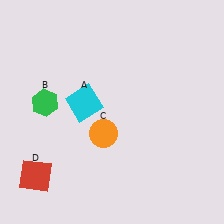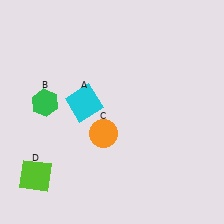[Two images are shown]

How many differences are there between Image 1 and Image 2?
There is 1 difference between the two images.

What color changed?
The square (D) changed from red in Image 1 to lime in Image 2.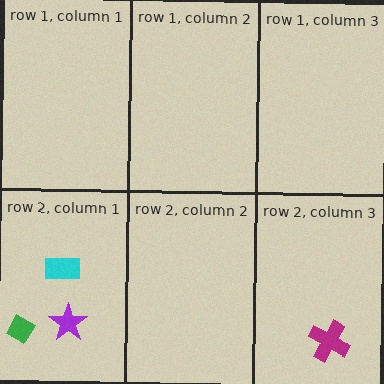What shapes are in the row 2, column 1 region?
The green diamond, the cyan rectangle, the purple star.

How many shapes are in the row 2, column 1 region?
3.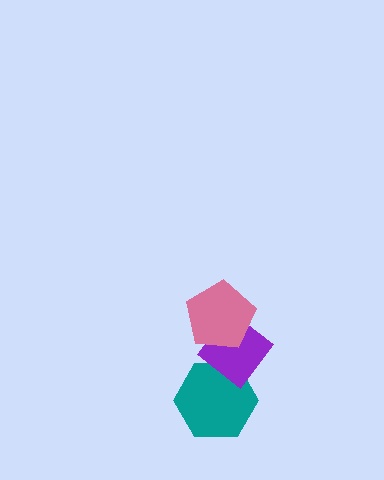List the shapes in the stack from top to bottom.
From top to bottom: the pink pentagon, the purple diamond, the teal hexagon.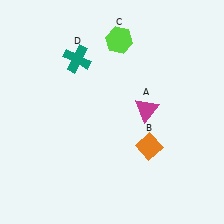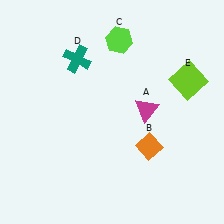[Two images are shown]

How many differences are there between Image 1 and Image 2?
There is 1 difference between the two images.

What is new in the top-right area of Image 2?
A lime square (E) was added in the top-right area of Image 2.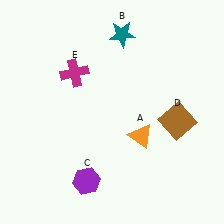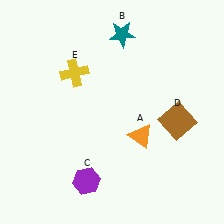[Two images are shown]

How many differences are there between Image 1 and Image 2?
There is 1 difference between the two images.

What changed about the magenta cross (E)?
In Image 1, E is magenta. In Image 2, it changed to yellow.